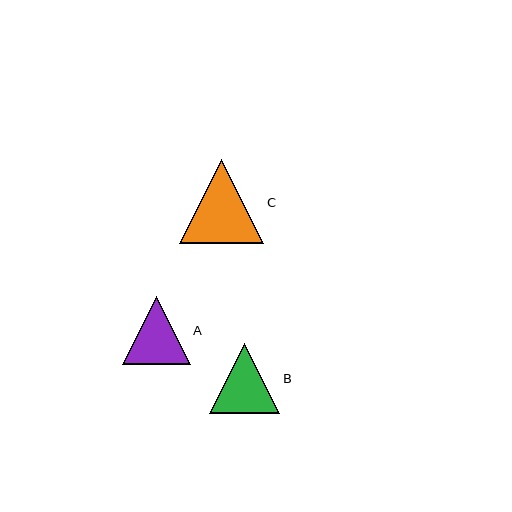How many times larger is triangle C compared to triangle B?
Triangle C is approximately 1.2 times the size of triangle B.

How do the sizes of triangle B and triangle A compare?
Triangle B and triangle A are approximately the same size.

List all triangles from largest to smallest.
From largest to smallest: C, B, A.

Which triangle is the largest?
Triangle C is the largest with a size of approximately 85 pixels.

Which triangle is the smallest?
Triangle A is the smallest with a size of approximately 68 pixels.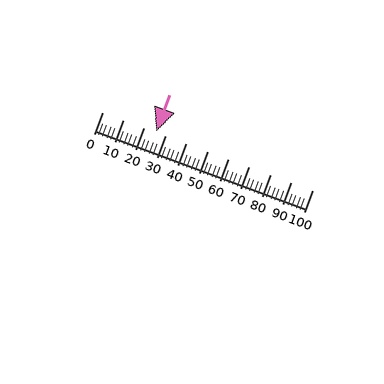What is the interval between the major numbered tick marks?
The major tick marks are spaced 10 units apart.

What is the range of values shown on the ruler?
The ruler shows values from 0 to 100.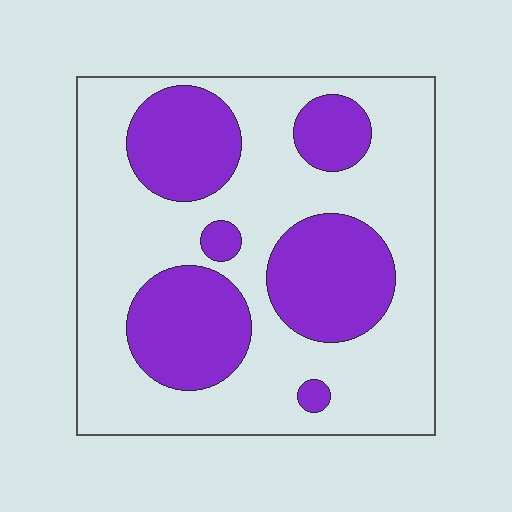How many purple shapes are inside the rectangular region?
6.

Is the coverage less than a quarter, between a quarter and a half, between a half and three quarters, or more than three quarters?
Between a quarter and a half.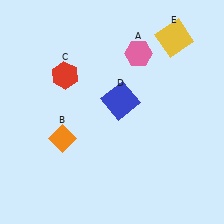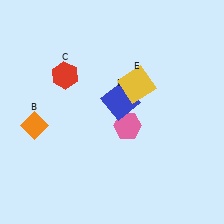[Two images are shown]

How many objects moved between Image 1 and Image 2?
3 objects moved between the two images.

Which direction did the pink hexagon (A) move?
The pink hexagon (A) moved down.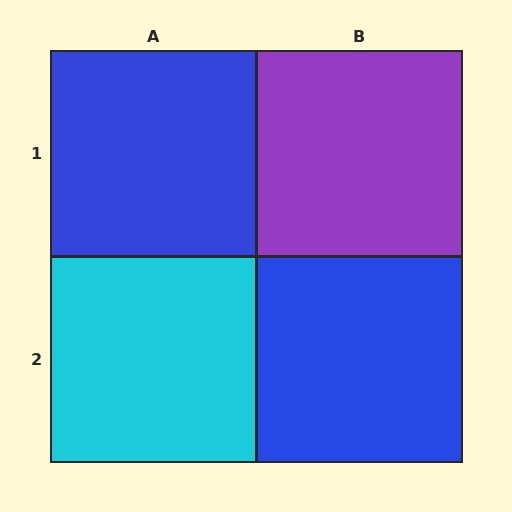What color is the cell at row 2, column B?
Blue.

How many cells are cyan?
1 cell is cyan.